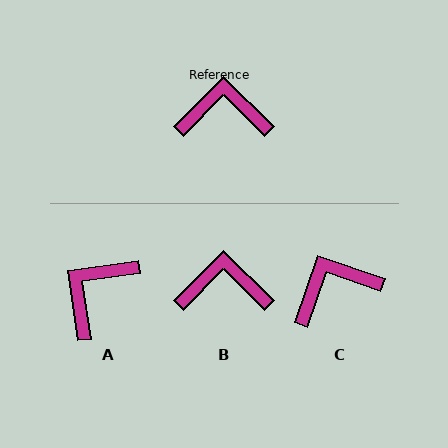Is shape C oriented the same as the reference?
No, it is off by about 26 degrees.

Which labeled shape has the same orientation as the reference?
B.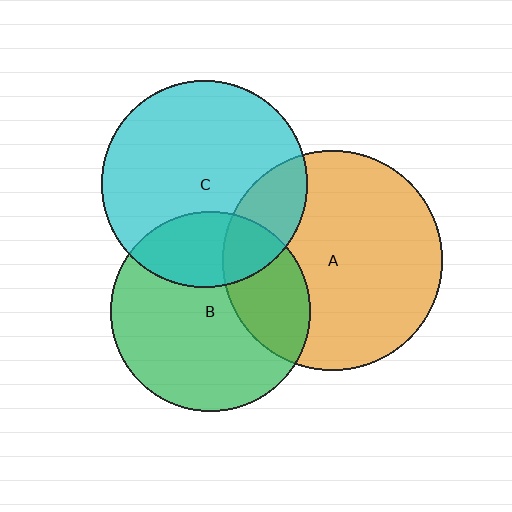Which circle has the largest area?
Circle A (orange).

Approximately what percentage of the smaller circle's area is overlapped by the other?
Approximately 20%.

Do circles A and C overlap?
Yes.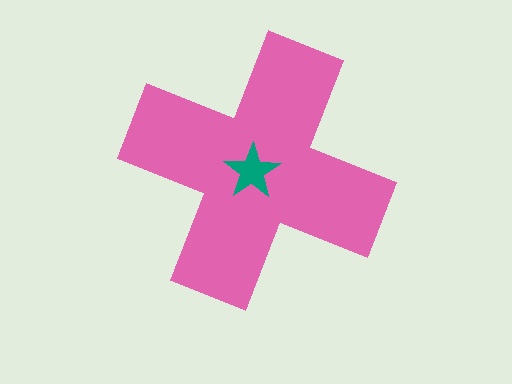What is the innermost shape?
The teal star.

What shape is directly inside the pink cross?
The teal star.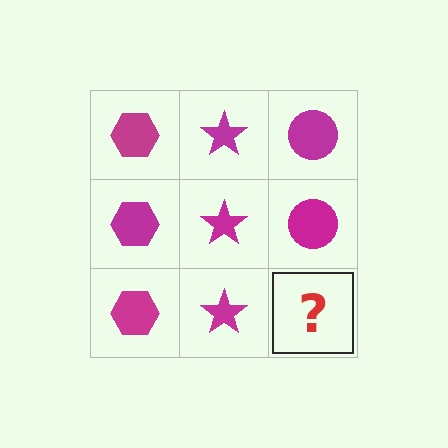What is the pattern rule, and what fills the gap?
The rule is that each column has a consistent shape. The gap should be filled with a magenta circle.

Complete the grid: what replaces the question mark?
The question mark should be replaced with a magenta circle.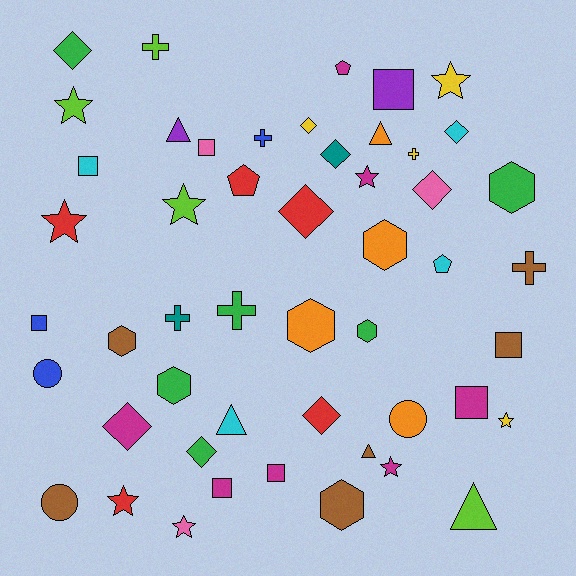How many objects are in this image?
There are 50 objects.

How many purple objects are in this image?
There are 2 purple objects.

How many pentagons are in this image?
There are 3 pentagons.